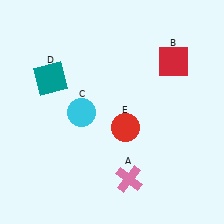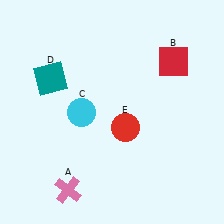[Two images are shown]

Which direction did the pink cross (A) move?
The pink cross (A) moved left.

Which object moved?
The pink cross (A) moved left.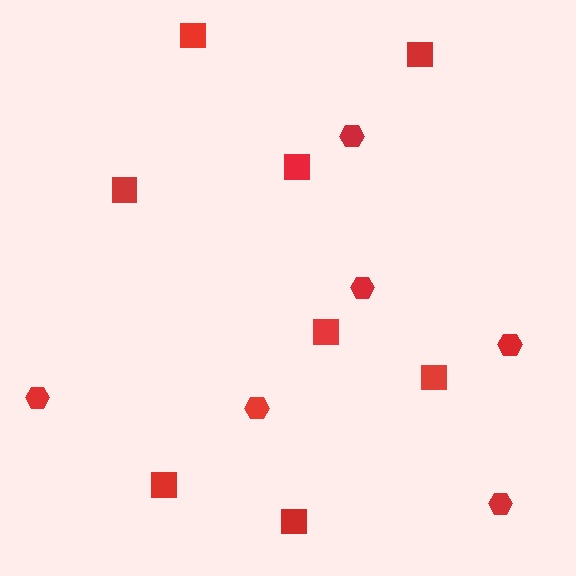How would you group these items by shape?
There are 2 groups: one group of squares (8) and one group of hexagons (6).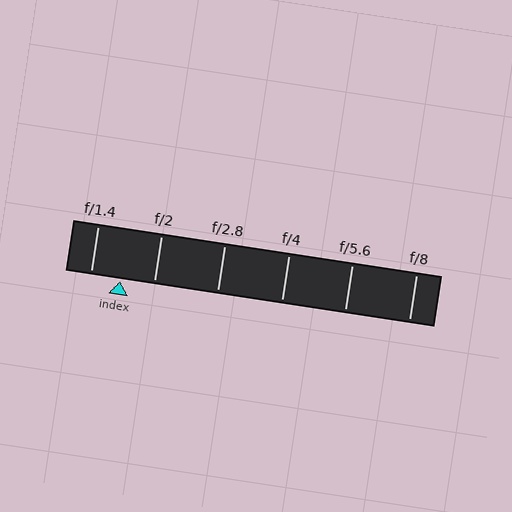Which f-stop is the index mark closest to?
The index mark is closest to f/1.4.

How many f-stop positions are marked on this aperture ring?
There are 6 f-stop positions marked.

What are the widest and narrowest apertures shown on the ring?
The widest aperture shown is f/1.4 and the narrowest is f/8.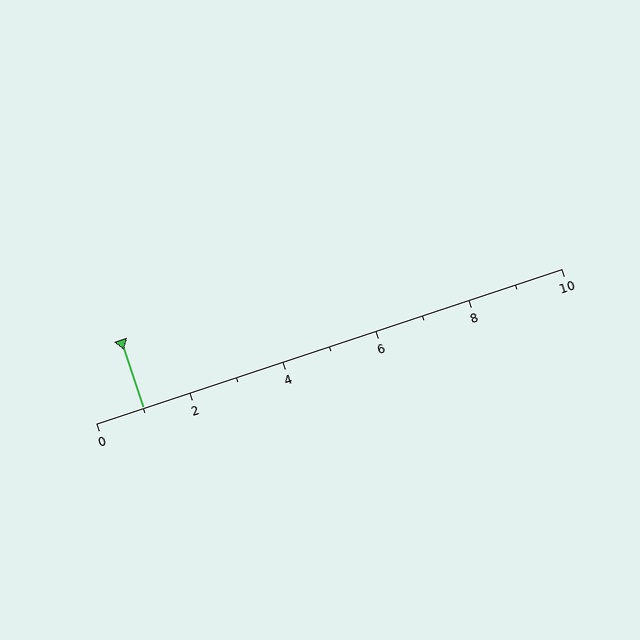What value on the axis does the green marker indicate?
The marker indicates approximately 1.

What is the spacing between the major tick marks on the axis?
The major ticks are spaced 2 apart.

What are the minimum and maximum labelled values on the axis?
The axis runs from 0 to 10.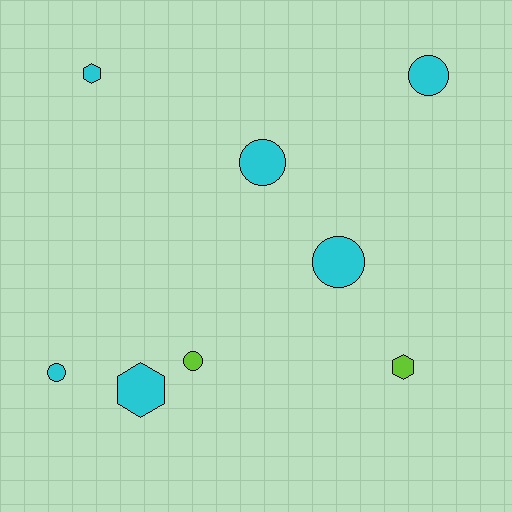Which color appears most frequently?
Cyan, with 6 objects.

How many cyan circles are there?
There are 4 cyan circles.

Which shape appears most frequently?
Circle, with 5 objects.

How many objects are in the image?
There are 8 objects.